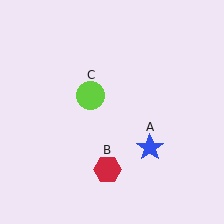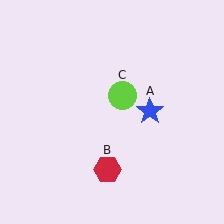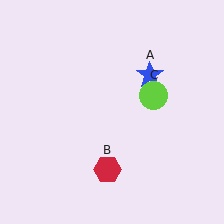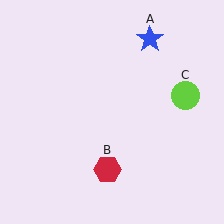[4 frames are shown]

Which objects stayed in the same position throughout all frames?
Red hexagon (object B) remained stationary.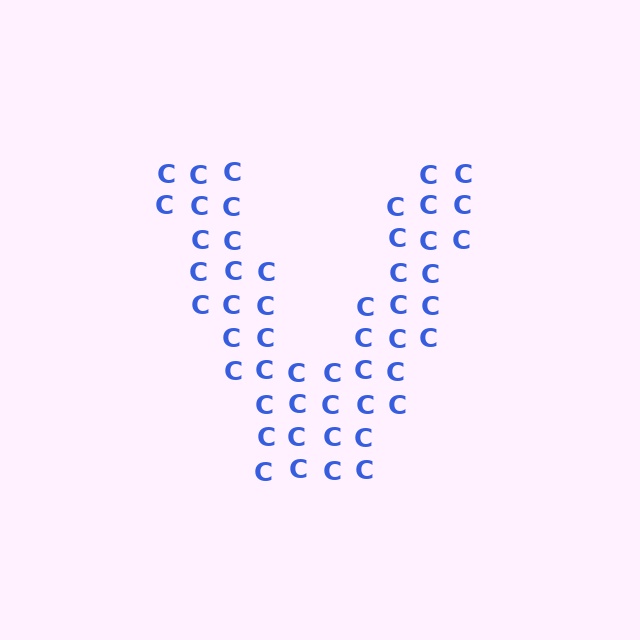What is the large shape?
The large shape is the letter V.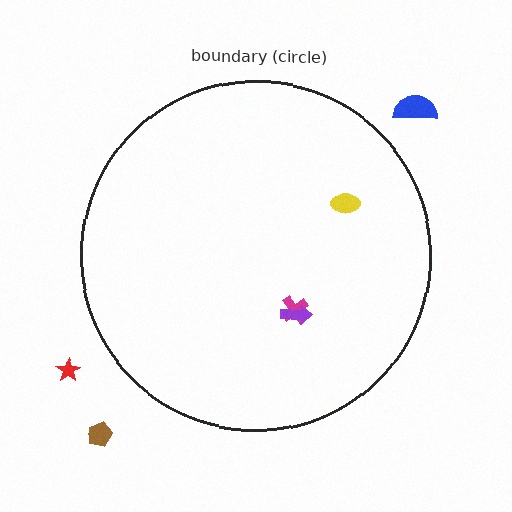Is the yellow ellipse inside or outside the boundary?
Inside.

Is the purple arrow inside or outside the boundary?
Inside.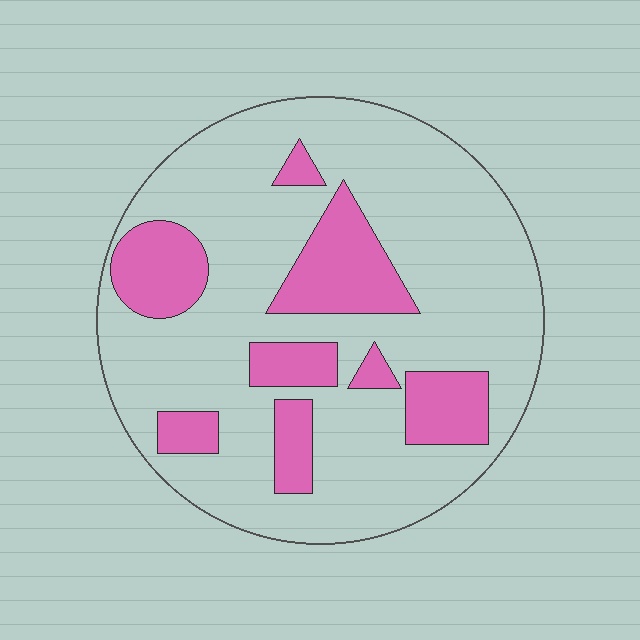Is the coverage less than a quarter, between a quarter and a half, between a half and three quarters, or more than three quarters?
Less than a quarter.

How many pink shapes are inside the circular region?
8.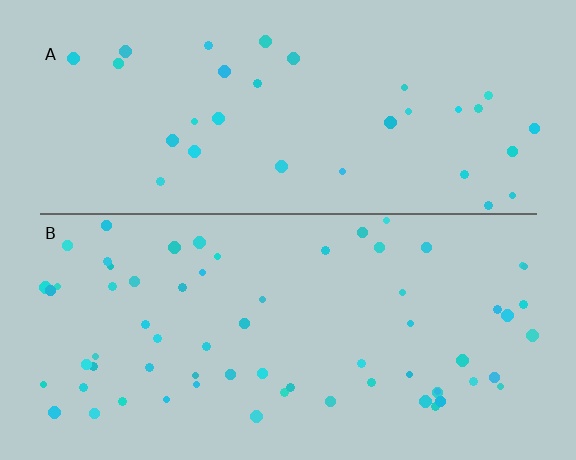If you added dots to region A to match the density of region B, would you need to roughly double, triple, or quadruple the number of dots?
Approximately double.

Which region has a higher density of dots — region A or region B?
B (the bottom).